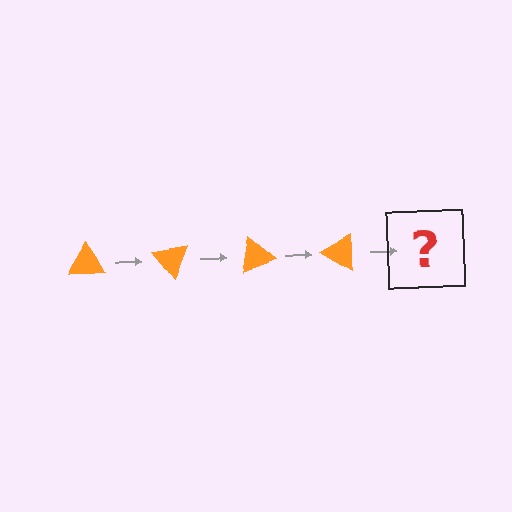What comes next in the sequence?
The next element should be an orange triangle rotated 200 degrees.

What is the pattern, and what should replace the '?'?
The pattern is that the triangle rotates 50 degrees each step. The '?' should be an orange triangle rotated 200 degrees.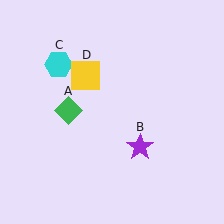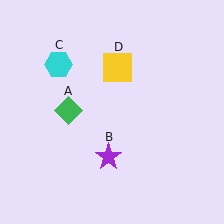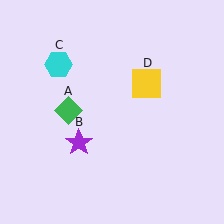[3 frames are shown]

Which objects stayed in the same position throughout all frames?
Green diamond (object A) and cyan hexagon (object C) remained stationary.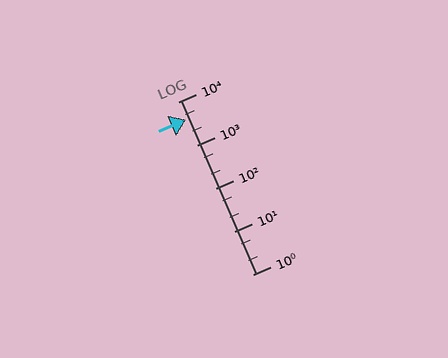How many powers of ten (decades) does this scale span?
The scale spans 4 decades, from 1 to 10000.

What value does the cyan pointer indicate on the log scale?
The pointer indicates approximately 3900.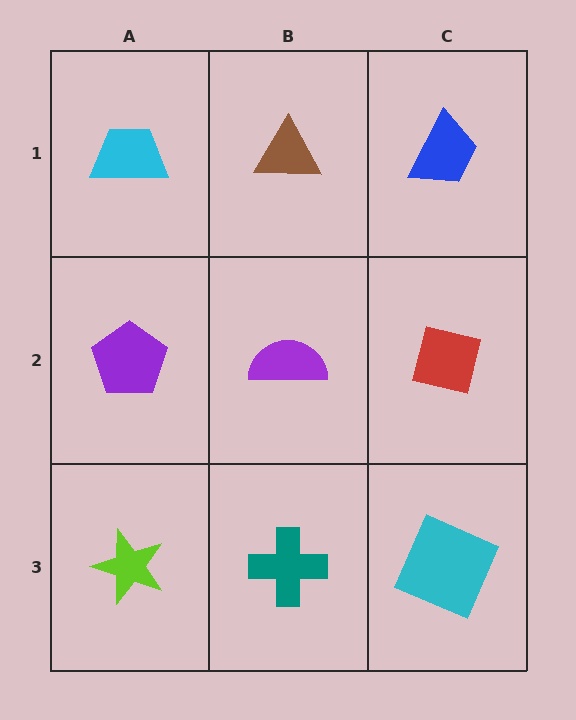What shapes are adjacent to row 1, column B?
A purple semicircle (row 2, column B), a cyan trapezoid (row 1, column A), a blue trapezoid (row 1, column C).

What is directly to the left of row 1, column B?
A cyan trapezoid.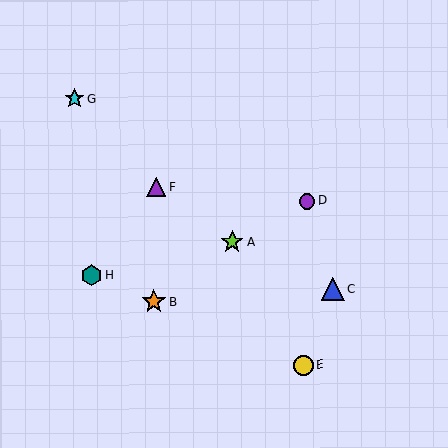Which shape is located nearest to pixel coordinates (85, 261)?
The teal hexagon (labeled H) at (92, 275) is nearest to that location.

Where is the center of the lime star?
The center of the lime star is at (232, 242).